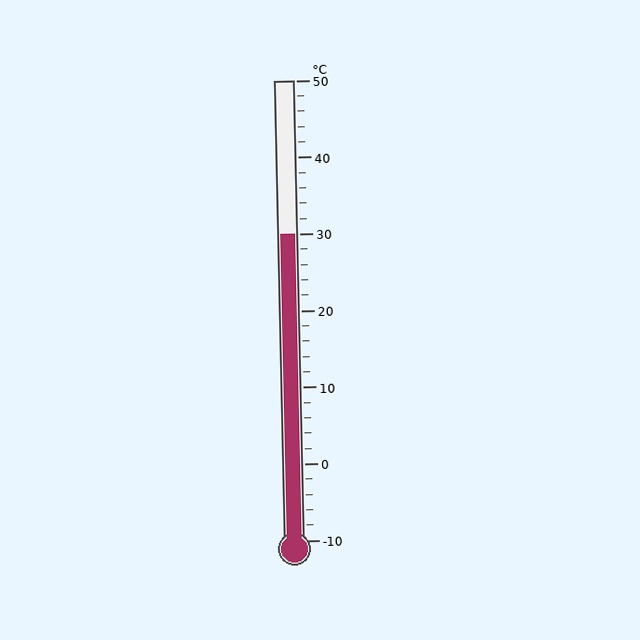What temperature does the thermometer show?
The thermometer shows approximately 30°C.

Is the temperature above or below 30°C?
The temperature is at 30°C.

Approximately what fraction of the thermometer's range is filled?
The thermometer is filled to approximately 65% of its range.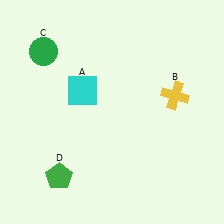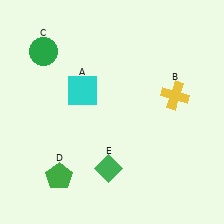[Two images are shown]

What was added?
A green diamond (E) was added in Image 2.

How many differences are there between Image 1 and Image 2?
There is 1 difference between the two images.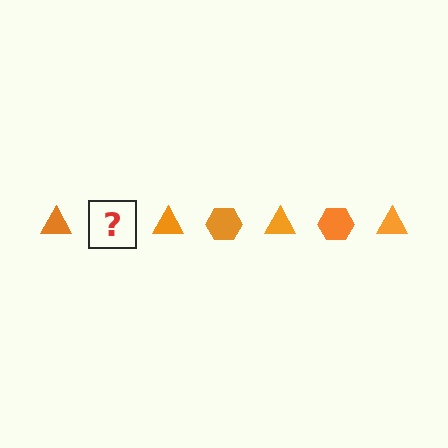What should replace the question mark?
The question mark should be replaced with an orange hexagon.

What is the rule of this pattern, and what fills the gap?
The rule is that the pattern cycles through triangle, hexagon shapes in orange. The gap should be filled with an orange hexagon.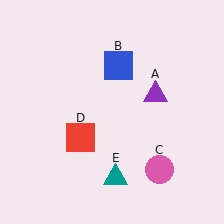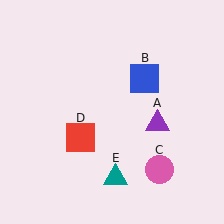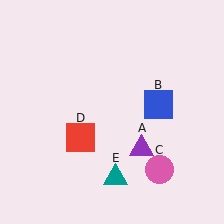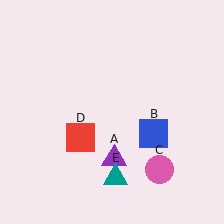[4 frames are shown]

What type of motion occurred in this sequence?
The purple triangle (object A), blue square (object B) rotated clockwise around the center of the scene.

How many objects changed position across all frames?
2 objects changed position: purple triangle (object A), blue square (object B).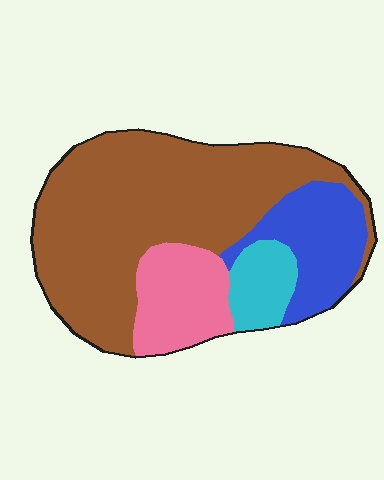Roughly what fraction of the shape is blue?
Blue takes up about one sixth (1/6) of the shape.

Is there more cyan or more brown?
Brown.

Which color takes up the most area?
Brown, at roughly 60%.